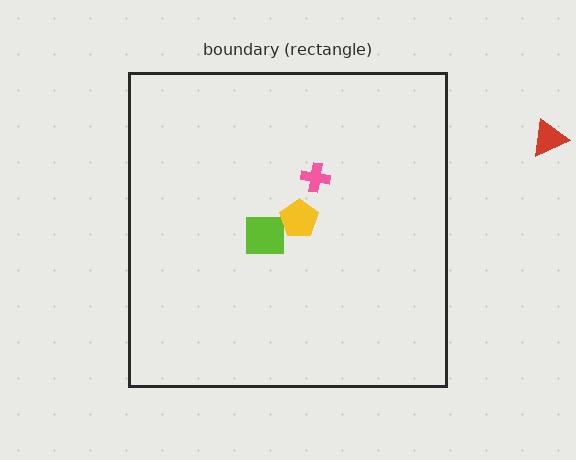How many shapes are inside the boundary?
3 inside, 1 outside.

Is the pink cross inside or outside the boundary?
Inside.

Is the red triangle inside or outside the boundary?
Outside.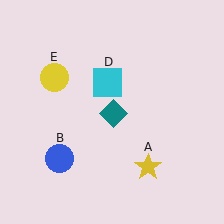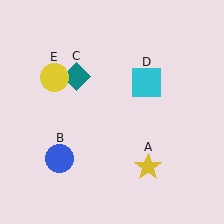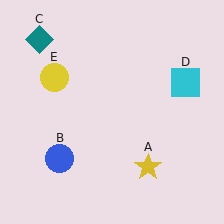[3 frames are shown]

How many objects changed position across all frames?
2 objects changed position: teal diamond (object C), cyan square (object D).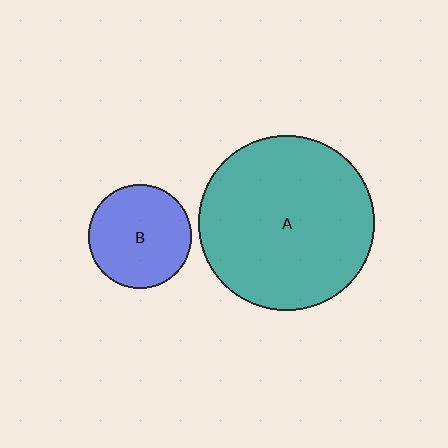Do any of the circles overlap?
No, none of the circles overlap.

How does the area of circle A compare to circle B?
Approximately 2.8 times.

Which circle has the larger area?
Circle A (teal).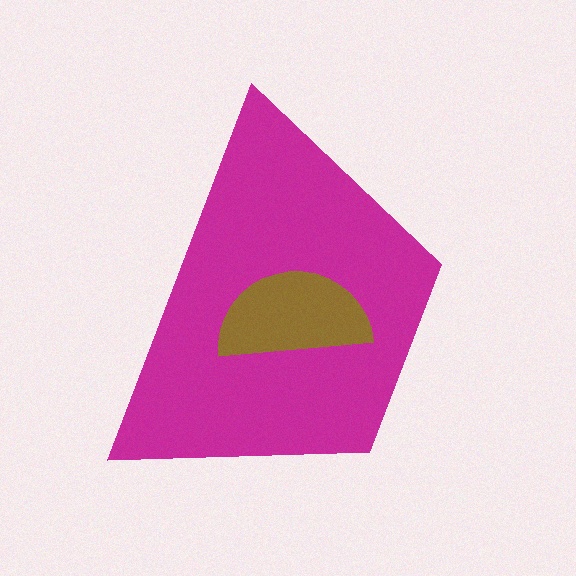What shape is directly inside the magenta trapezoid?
The brown semicircle.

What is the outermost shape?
The magenta trapezoid.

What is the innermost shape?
The brown semicircle.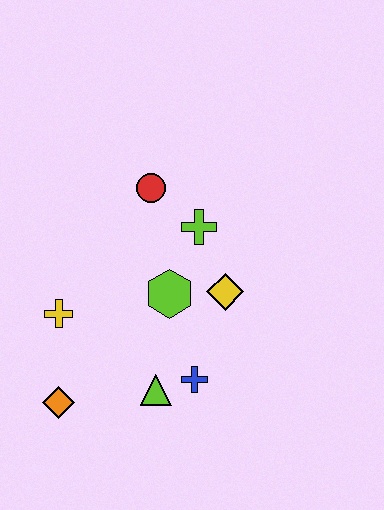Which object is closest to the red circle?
The lime cross is closest to the red circle.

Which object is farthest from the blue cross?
The red circle is farthest from the blue cross.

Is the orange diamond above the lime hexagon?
No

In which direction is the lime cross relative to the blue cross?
The lime cross is above the blue cross.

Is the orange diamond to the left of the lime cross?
Yes